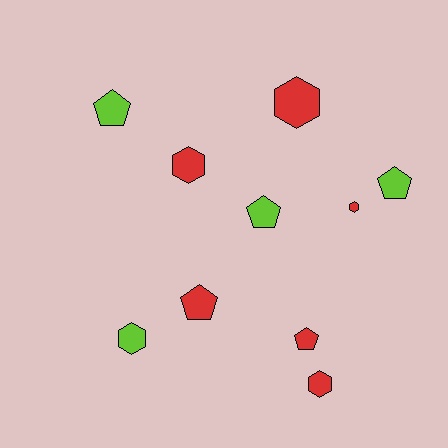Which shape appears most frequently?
Pentagon, with 5 objects.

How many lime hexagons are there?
There is 1 lime hexagon.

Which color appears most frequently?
Red, with 6 objects.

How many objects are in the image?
There are 10 objects.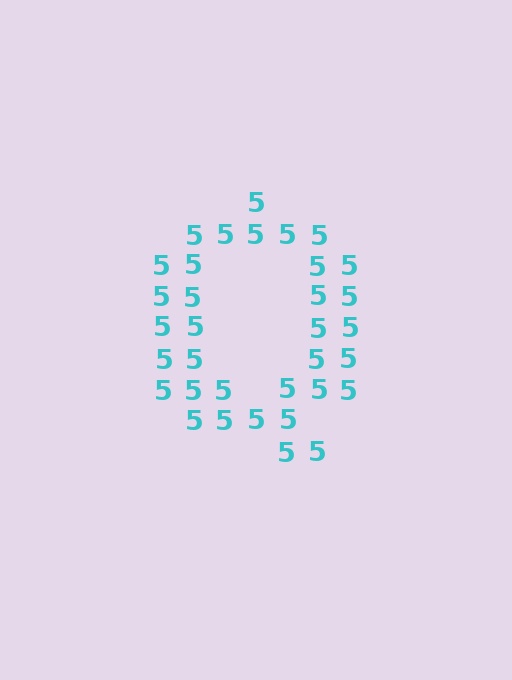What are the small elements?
The small elements are digit 5's.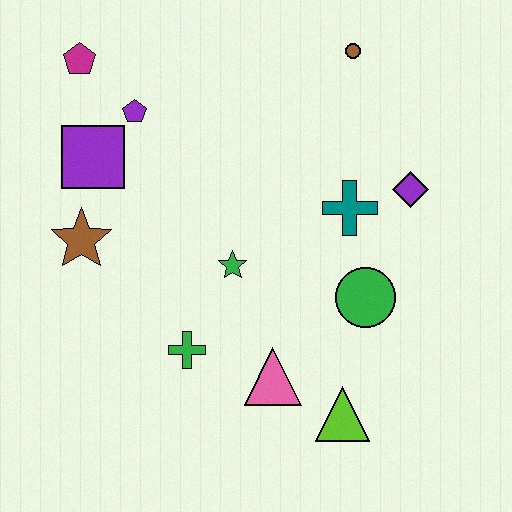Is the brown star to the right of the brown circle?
No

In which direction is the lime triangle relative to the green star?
The lime triangle is below the green star.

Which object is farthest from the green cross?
The brown circle is farthest from the green cross.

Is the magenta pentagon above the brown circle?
No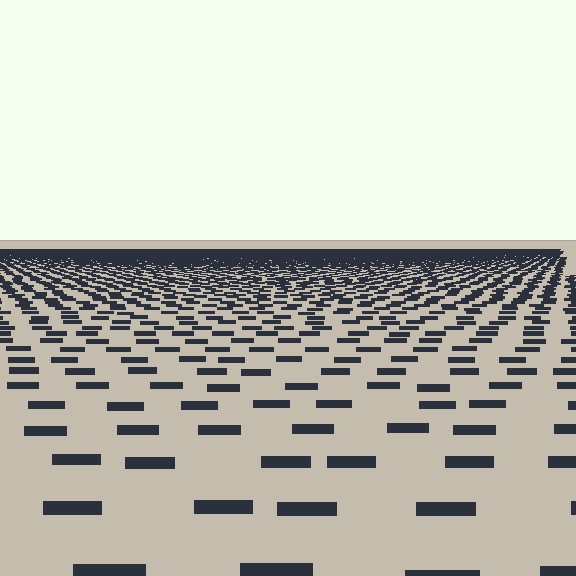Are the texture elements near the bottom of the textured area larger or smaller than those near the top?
Larger. Near the bottom, elements are closer to the viewer and appear at a bigger on-screen size.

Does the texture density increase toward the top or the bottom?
Density increases toward the top.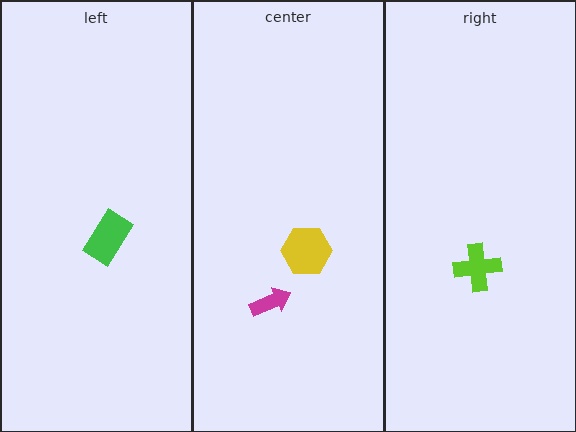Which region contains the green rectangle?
The left region.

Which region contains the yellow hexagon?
The center region.